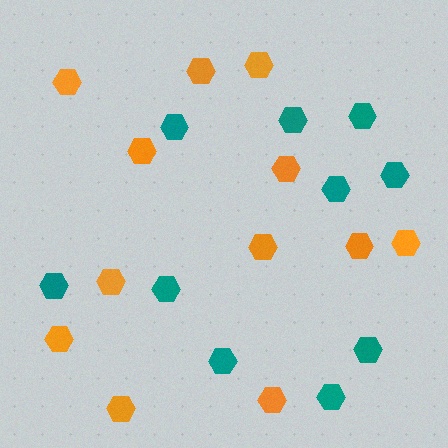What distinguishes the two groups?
There are 2 groups: one group of orange hexagons (12) and one group of teal hexagons (10).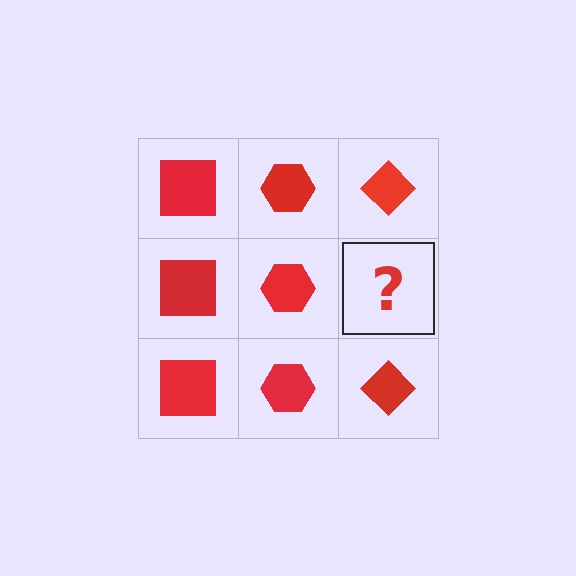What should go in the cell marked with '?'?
The missing cell should contain a red diamond.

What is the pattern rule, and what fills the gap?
The rule is that each column has a consistent shape. The gap should be filled with a red diamond.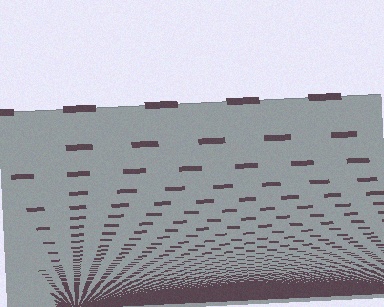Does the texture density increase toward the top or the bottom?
Density increases toward the bottom.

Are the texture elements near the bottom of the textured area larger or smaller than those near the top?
Smaller. The gradient is inverted — elements near the bottom are smaller and denser.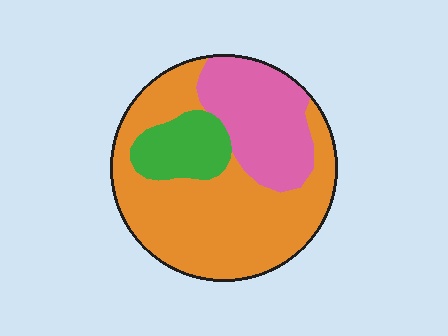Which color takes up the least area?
Green, at roughly 15%.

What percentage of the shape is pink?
Pink takes up between a quarter and a half of the shape.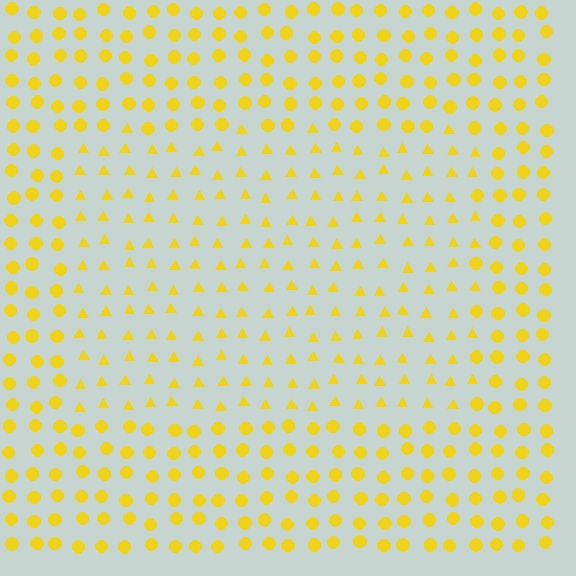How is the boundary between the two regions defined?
The boundary is defined by a change in element shape: triangles inside vs. circles outside. All elements share the same color and spacing.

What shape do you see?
I see a rectangle.